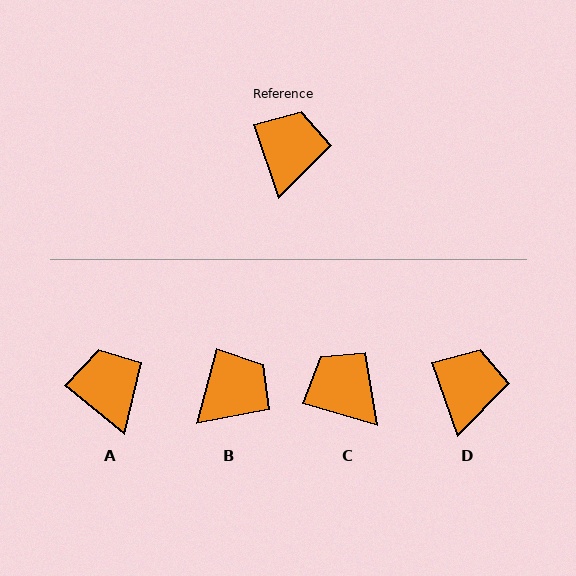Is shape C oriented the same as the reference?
No, it is off by about 54 degrees.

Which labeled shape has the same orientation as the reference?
D.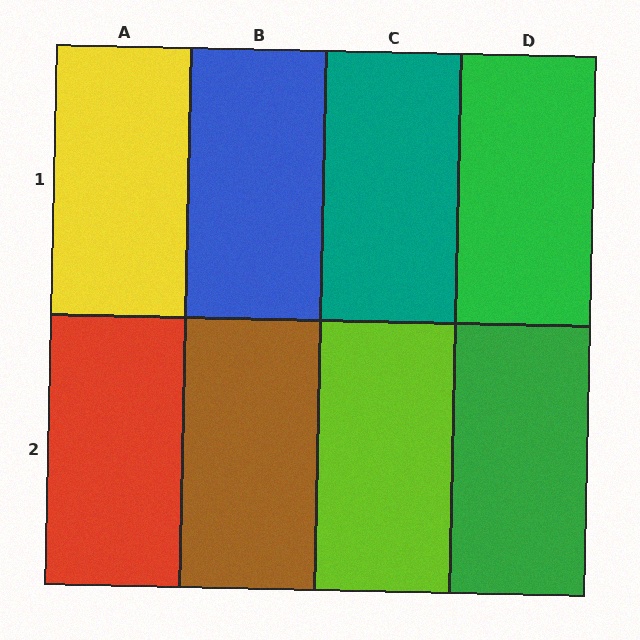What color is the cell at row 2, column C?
Lime.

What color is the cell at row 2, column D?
Green.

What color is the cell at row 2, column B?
Brown.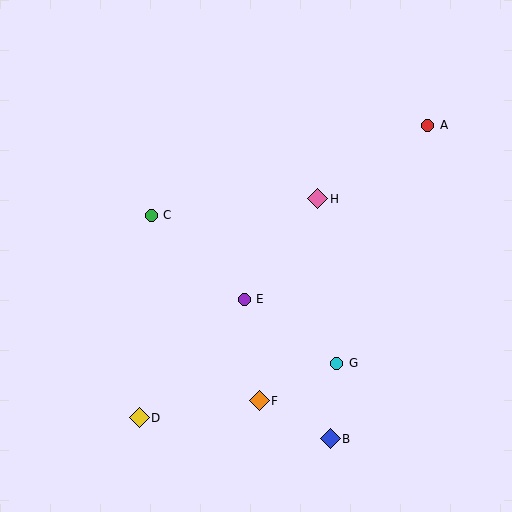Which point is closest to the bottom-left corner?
Point D is closest to the bottom-left corner.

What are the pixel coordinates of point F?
Point F is at (259, 401).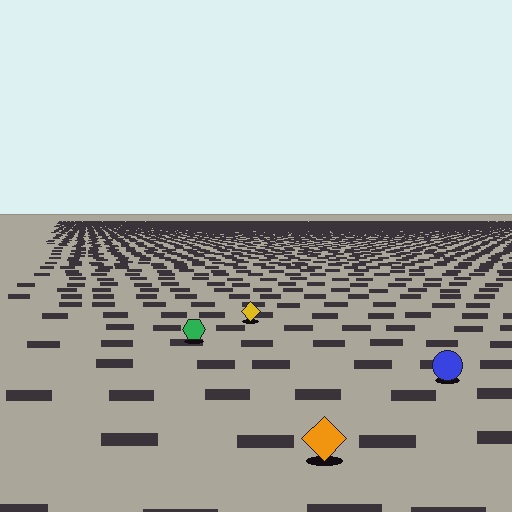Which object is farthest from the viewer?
The yellow diamond is farthest from the viewer. It appears smaller and the ground texture around it is denser.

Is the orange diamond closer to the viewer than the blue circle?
Yes. The orange diamond is closer — you can tell from the texture gradient: the ground texture is coarser near it.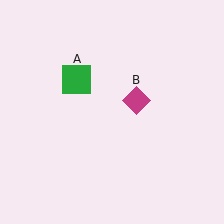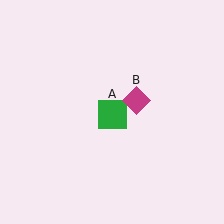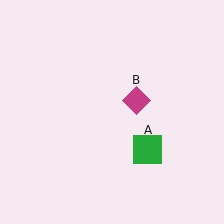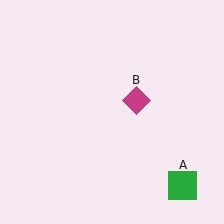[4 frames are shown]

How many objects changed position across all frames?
1 object changed position: green square (object A).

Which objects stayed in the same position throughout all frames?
Magenta diamond (object B) remained stationary.